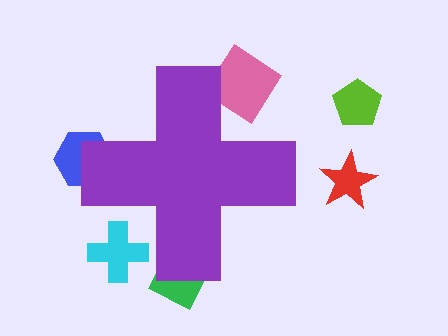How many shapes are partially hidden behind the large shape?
4 shapes are partially hidden.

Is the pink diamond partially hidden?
Yes, the pink diamond is partially hidden behind the purple cross.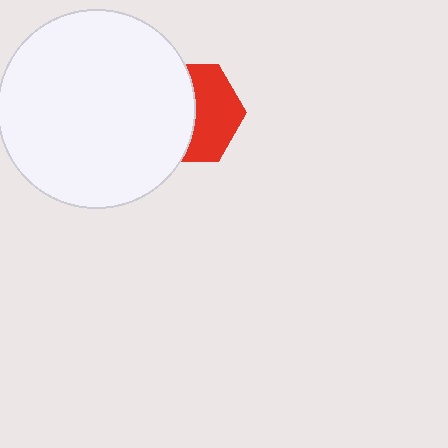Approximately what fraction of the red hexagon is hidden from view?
Roughly 52% of the red hexagon is hidden behind the white circle.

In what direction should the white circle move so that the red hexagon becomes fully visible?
The white circle should move left. That is the shortest direction to clear the overlap and leave the red hexagon fully visible.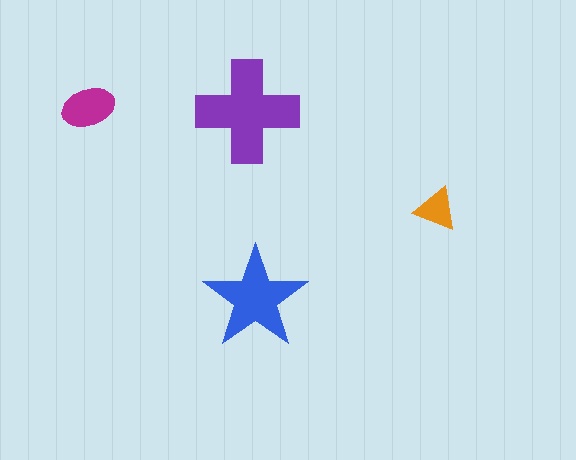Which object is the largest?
The purple cross.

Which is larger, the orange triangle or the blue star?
The blue star.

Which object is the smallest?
The orange triangle.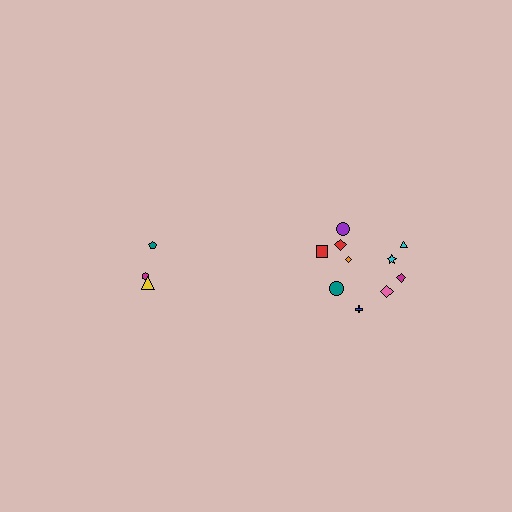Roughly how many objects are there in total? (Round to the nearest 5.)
Roughly 15 objects in total.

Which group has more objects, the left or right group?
The right group.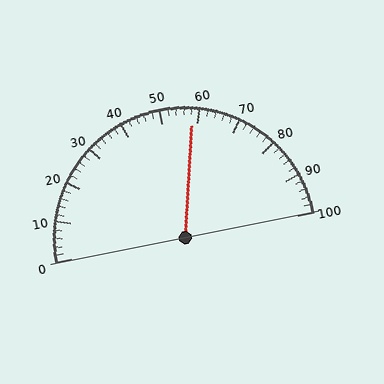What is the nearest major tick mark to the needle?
The nearest major tick mark is 60.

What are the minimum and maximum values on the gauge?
The gauge ranges from 0 to 100.